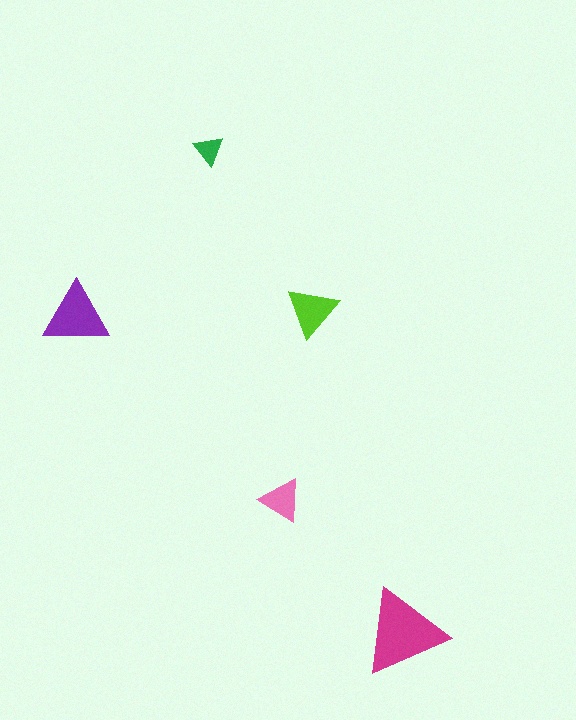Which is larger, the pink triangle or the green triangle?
The pink one.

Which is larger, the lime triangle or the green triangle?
The lime one.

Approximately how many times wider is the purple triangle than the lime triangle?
About 1.5 times wider.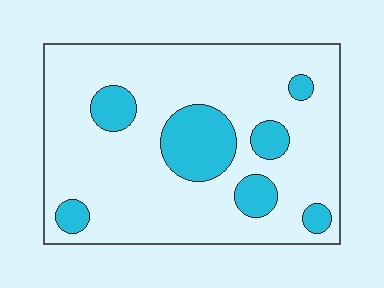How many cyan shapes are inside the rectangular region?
7.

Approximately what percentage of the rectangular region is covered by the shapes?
Approximately 20%.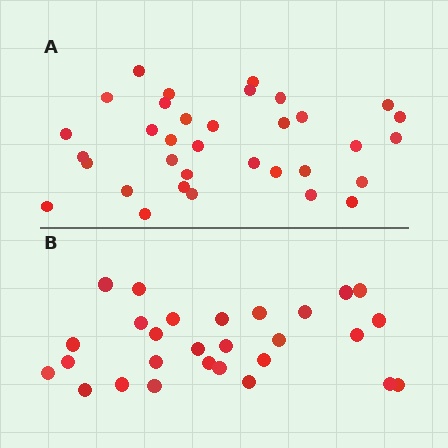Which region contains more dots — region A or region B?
Region A (the top region) has more dots.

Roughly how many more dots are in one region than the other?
Region A has about 6 more dots than region B.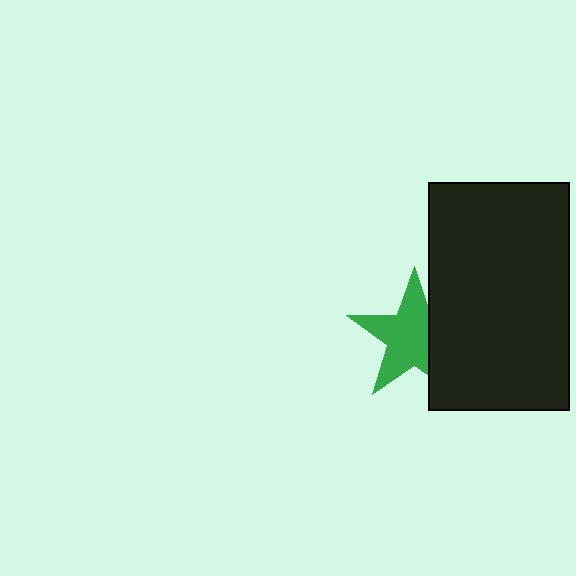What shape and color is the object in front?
The object in front is a black rectangle.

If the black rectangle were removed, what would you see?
You would see the complete green star.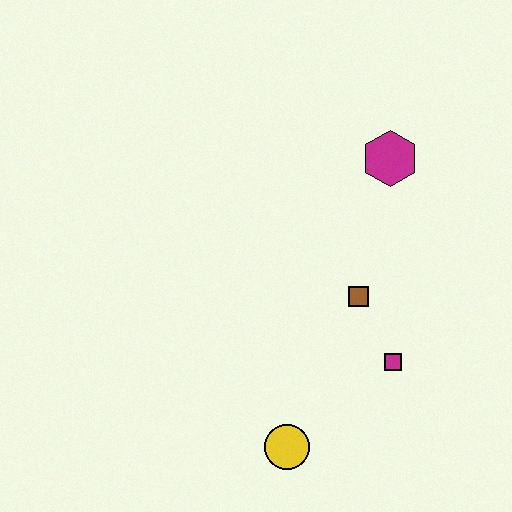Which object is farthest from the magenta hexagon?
The yellow circle is farthest from the magenta hexagon.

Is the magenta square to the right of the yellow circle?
Yes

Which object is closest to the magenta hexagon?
The brown square is closest to the magenta hexagon.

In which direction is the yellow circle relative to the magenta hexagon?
The yellow circle is below the magenta hexagon.